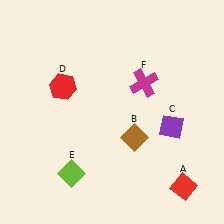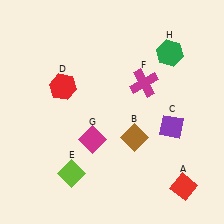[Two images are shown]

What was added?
A magenta diamond (G), a green hexagon (H) were added in Image 2.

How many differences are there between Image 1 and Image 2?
There are 2 differences between the two images.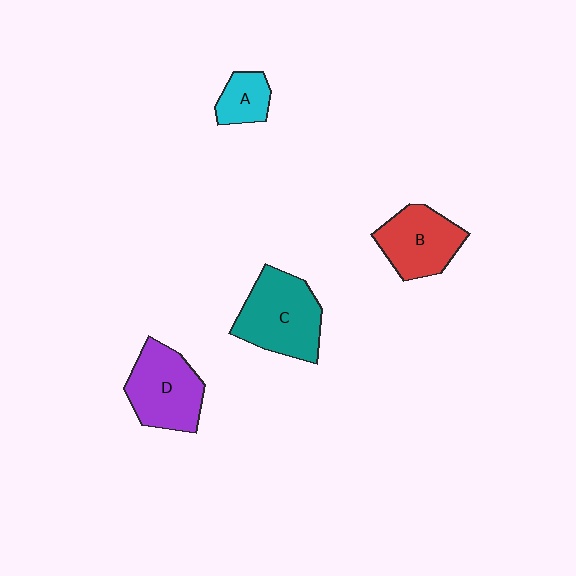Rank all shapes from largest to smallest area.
From largest to smallest: C (teal), D (purple), B (red), A (cyan).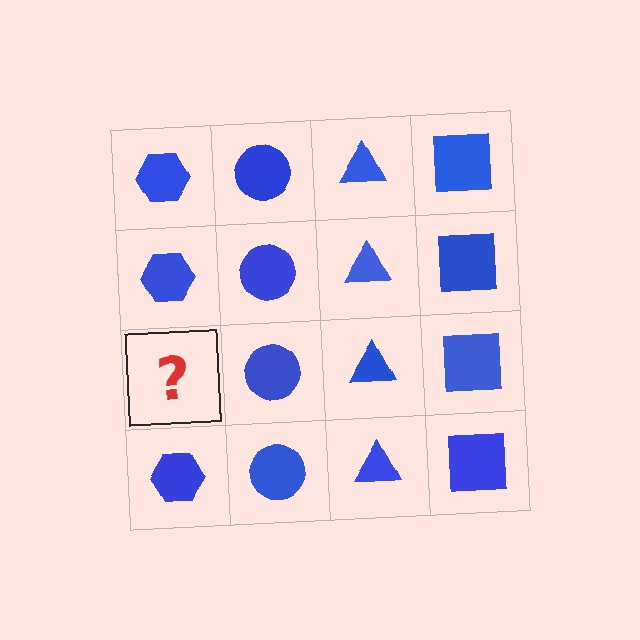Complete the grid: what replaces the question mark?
The question mark should be replaced with a blue hexagon.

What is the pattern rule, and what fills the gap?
The rule is that each column has a consistent shape. The gap should be filled with a blue hexagon.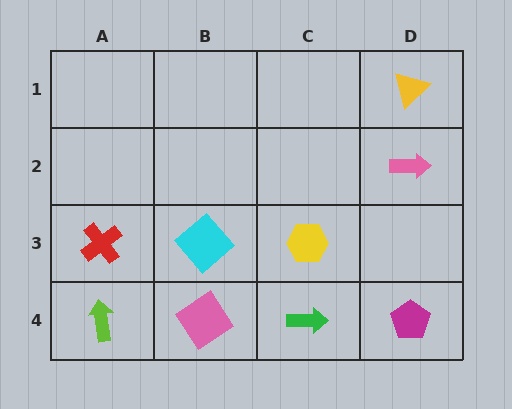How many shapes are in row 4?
4 shapes.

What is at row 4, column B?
A pink diamond.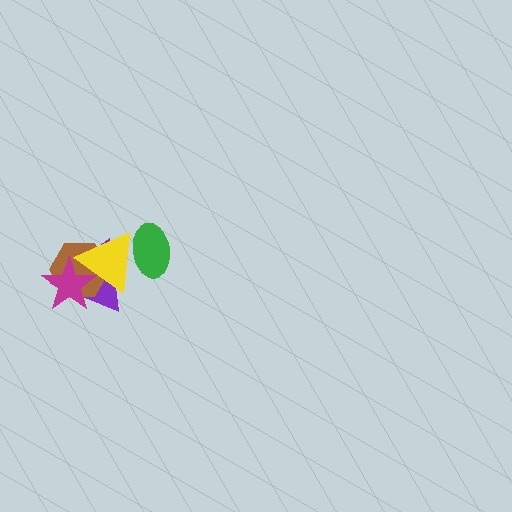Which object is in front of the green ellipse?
The yellow triangle is in front of the green ellipse.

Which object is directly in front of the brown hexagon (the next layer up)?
The magenta star is directly in front of the brown hexagon.